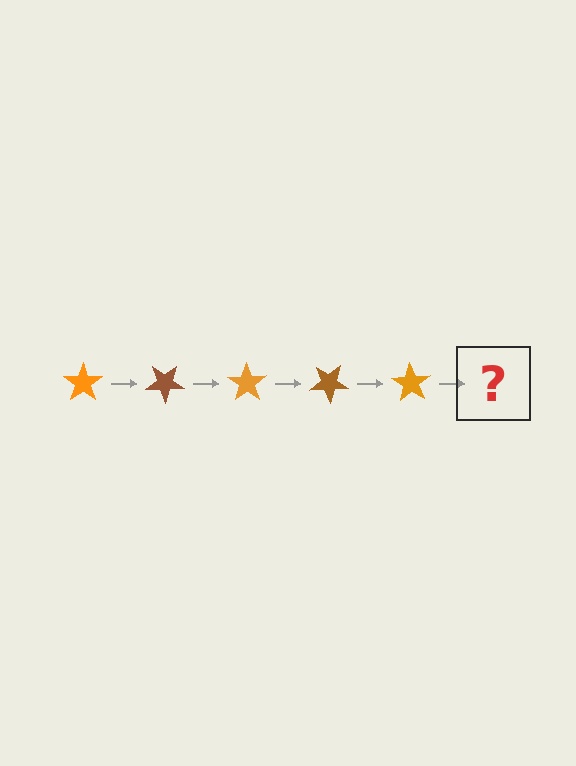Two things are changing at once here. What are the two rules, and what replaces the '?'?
The two rules are that it rotates 35 degrees each step and the color cycles through orange and brown. The '?' should be a brown star, rotated 175 degrees from the start.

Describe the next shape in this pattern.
It should be a brown star, rotated 175 degrees from the start.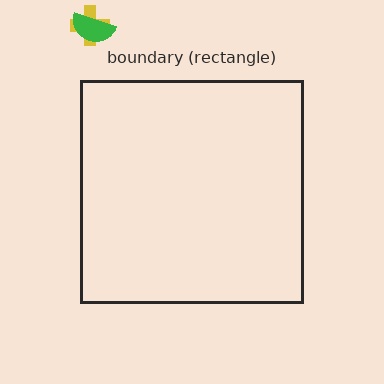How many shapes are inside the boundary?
0 inside, 2 outside.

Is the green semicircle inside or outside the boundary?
Outside.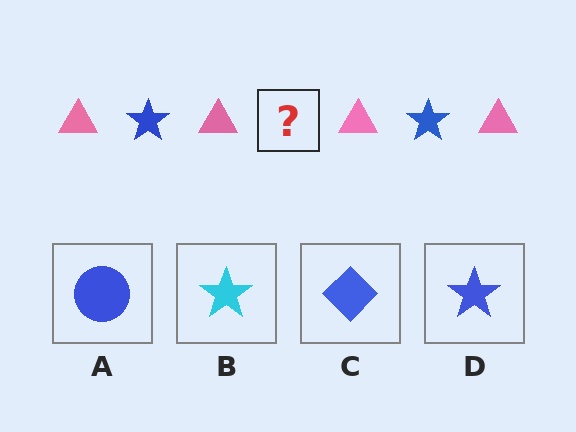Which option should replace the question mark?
Option D.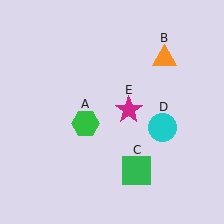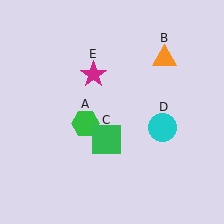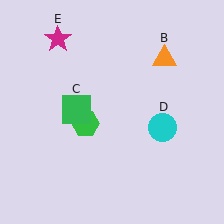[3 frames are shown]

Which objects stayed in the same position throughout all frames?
Green hexagon (object A) and orange triangle (object B) and cyan circle (object D) remained stationary.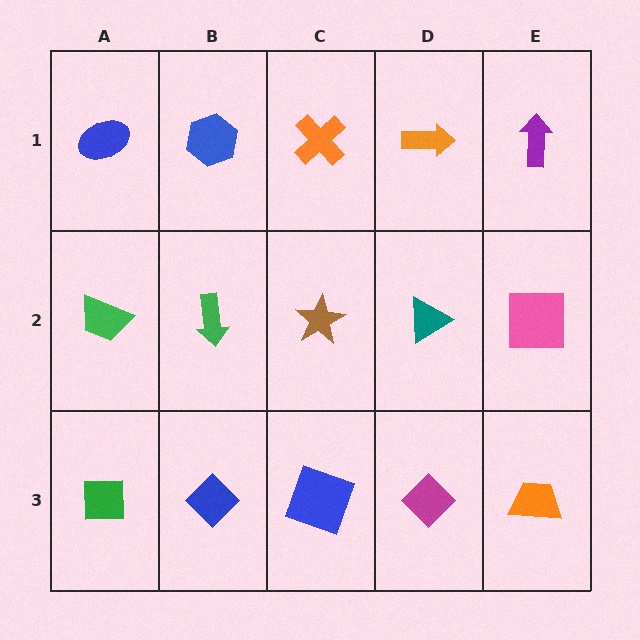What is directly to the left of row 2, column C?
A green arrow.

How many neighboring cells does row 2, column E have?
3.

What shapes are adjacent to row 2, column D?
An orange arrow (row 1, column D), a magenta diamond (row 3, column D), a brown star (row 2, column C), a pink square (row 2, column E).